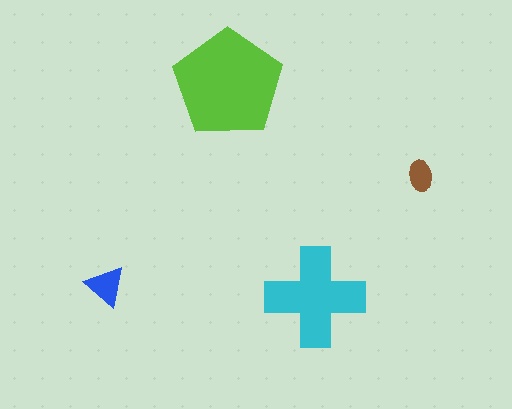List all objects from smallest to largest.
The brown ellipse, the blue triangle, the cyan cross, the lime pentagon.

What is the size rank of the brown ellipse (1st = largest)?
4th.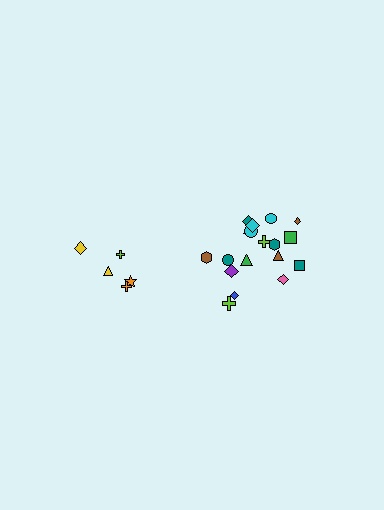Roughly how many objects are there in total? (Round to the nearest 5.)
Roughly 25 objects in total.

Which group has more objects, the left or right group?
The right group.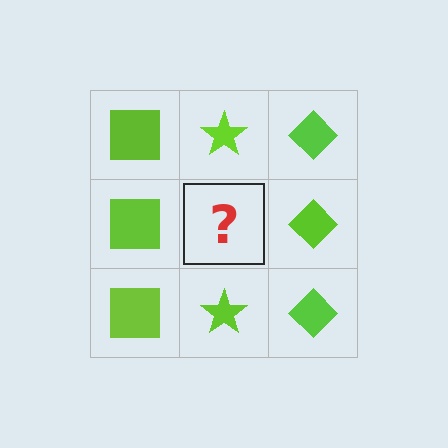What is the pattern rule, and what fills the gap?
The rule is that each column has a consistent shape. The gap should be filled with a lime star.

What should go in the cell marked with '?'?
The missing cell should contain a lime star.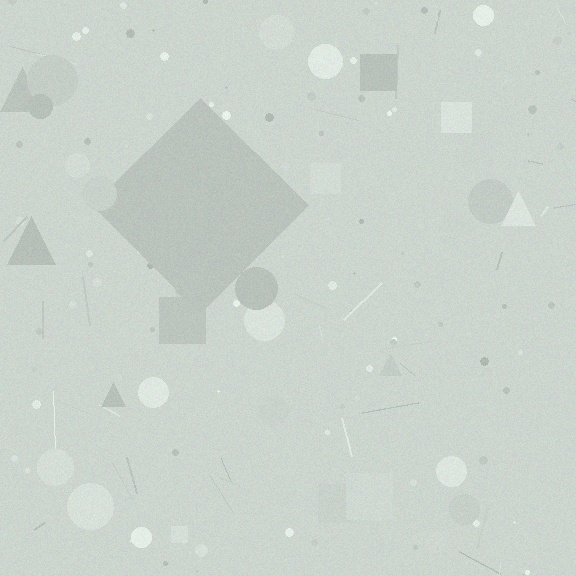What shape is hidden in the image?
A diamond is hidden in the image.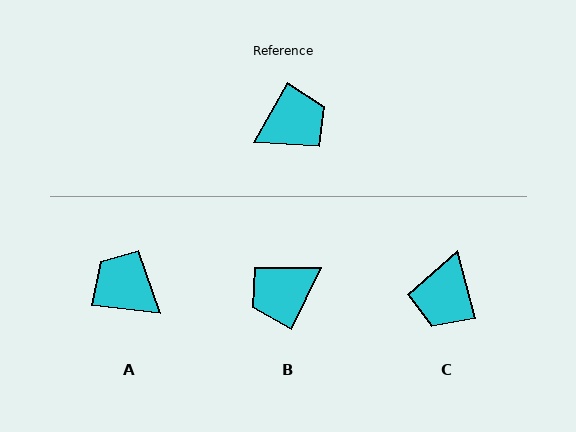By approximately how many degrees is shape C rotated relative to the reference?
Approximately 136 degrees clockwise.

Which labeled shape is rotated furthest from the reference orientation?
B, about 176 degrees away.